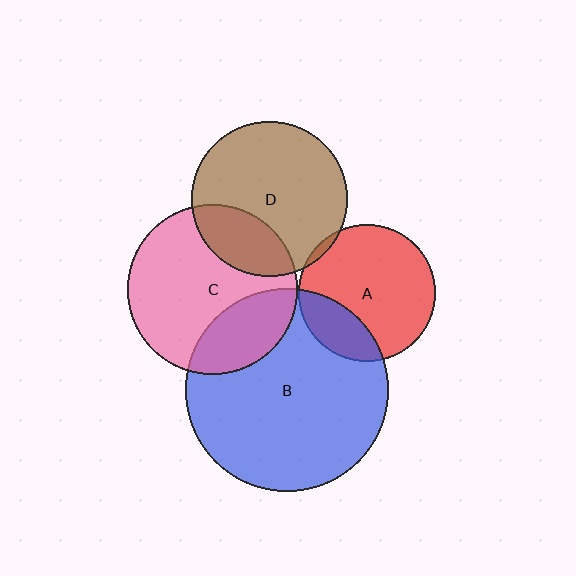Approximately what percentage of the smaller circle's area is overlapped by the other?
Approximately 25%.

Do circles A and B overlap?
Yes.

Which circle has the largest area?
Circle B (blue).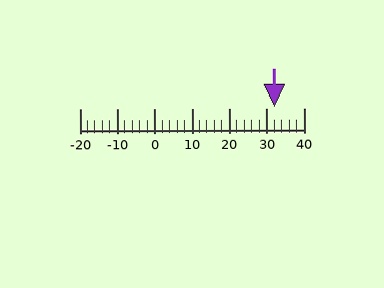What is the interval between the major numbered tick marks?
The major tick marks are spaced 10 units apart.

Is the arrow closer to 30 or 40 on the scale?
The arrow is closer to 30.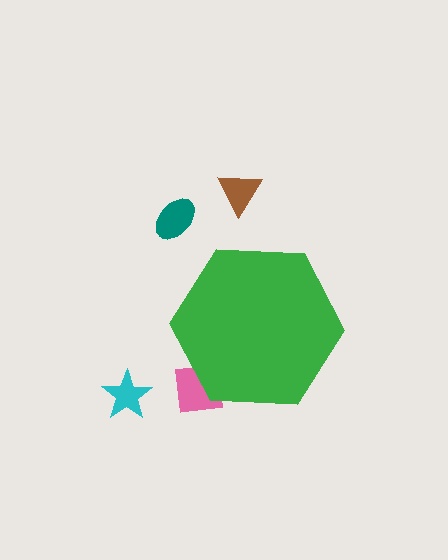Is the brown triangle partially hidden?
No, the brown triangle is fully visible.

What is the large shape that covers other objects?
A green hexagon.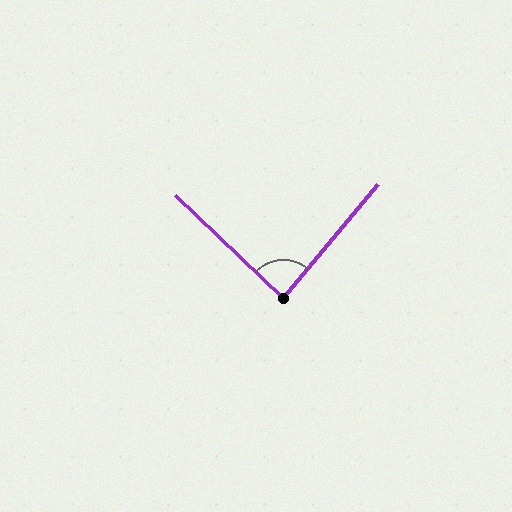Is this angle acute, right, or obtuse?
It is approximately a right angle.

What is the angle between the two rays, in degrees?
Approximately 86 degrees.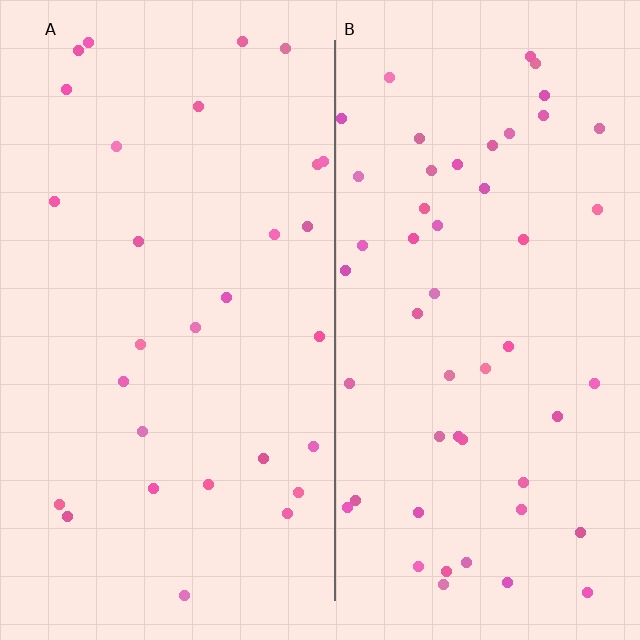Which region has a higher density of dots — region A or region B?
B (the right).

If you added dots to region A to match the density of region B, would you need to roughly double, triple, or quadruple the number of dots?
Approximately double.